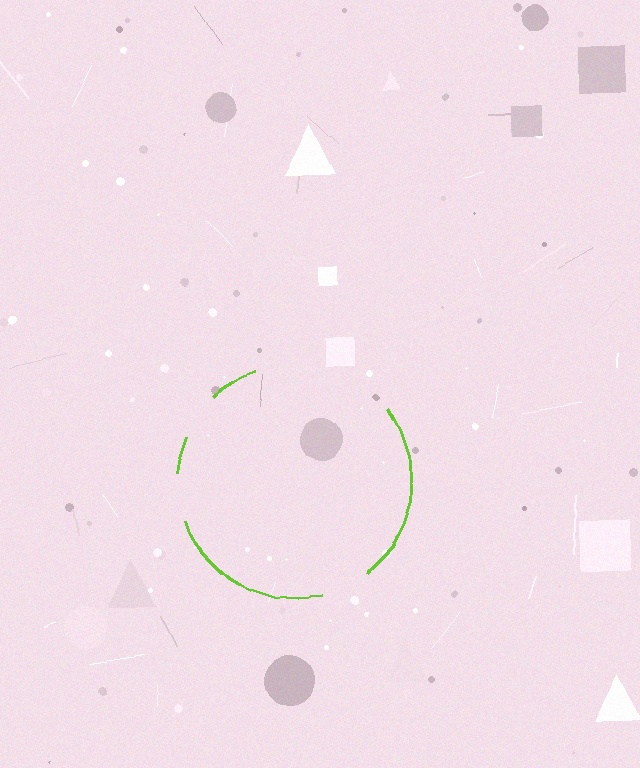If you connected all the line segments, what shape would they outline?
They would outline a circle.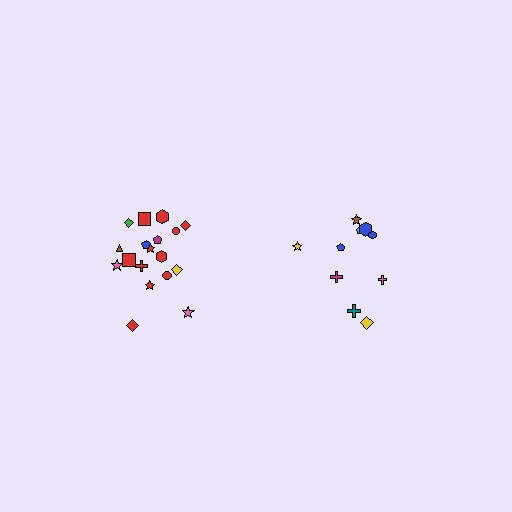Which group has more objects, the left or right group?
The left group.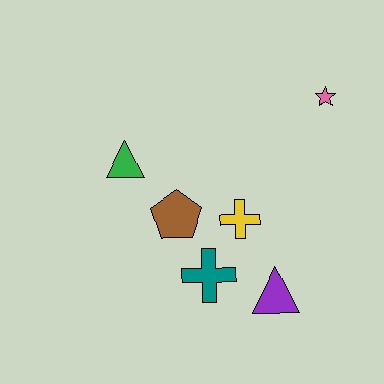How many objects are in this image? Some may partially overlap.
There are 6 objects.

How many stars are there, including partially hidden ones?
There is 1 star.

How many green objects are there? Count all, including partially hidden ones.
There is 1 green object.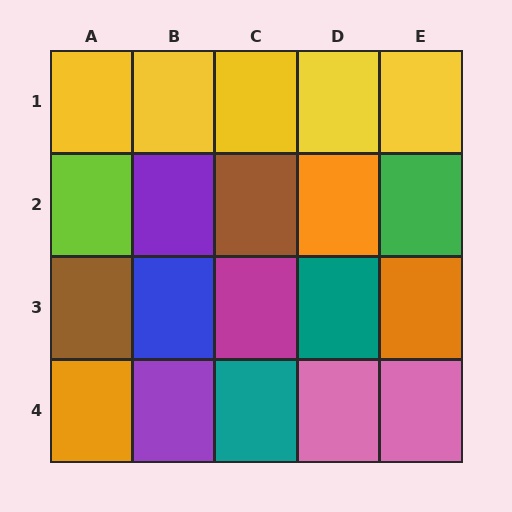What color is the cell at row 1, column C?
Yellow.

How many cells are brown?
2 cells are brown.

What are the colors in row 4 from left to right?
Orange, purple, teal, pink, pink.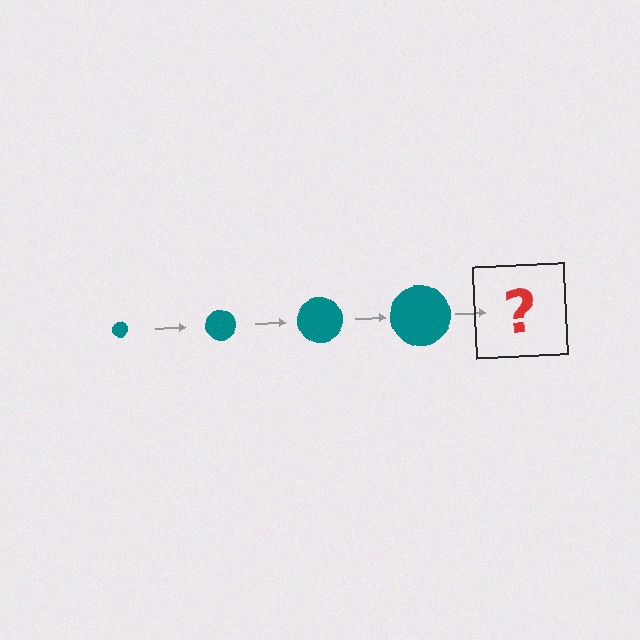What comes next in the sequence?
The next element should be a teal circle, larger than the previous one.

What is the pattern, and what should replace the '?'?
The pattern is that the circle gets progressively larger each step. The '?' should be a teal circle, larger than the previous one.